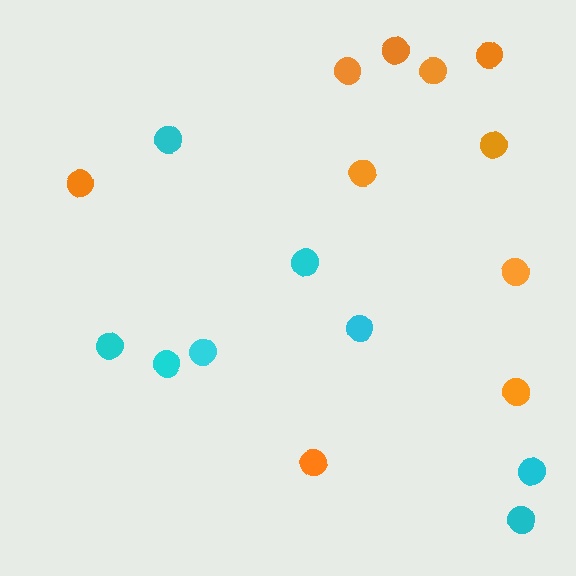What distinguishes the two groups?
There are 2 groups: one group of cyan circles (8) and one group of orange circles (10).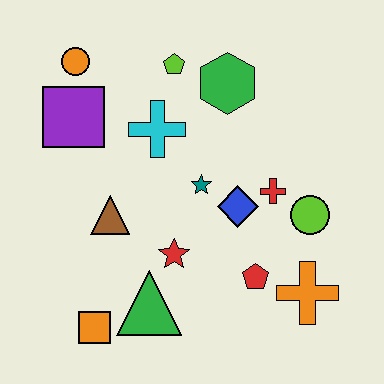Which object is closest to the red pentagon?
The orange cross is closest to the red pentagon.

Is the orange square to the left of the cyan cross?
Yes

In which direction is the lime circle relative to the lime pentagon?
The lime circle is below the lime pentagon.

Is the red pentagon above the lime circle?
No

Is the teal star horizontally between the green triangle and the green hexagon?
Yes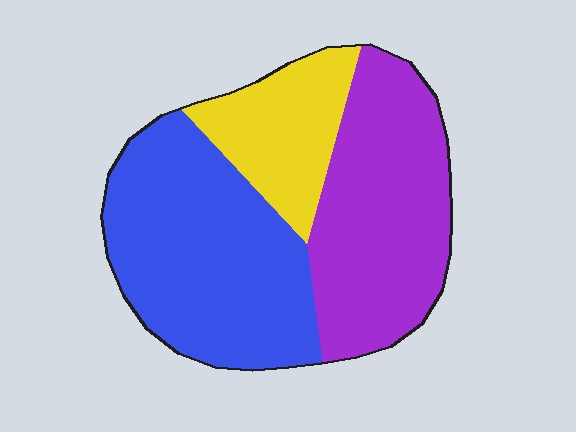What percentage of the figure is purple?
Purple takes up between a quarter and a half of the figure.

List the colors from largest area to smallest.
From largest to smallest: blue, purple, yellow.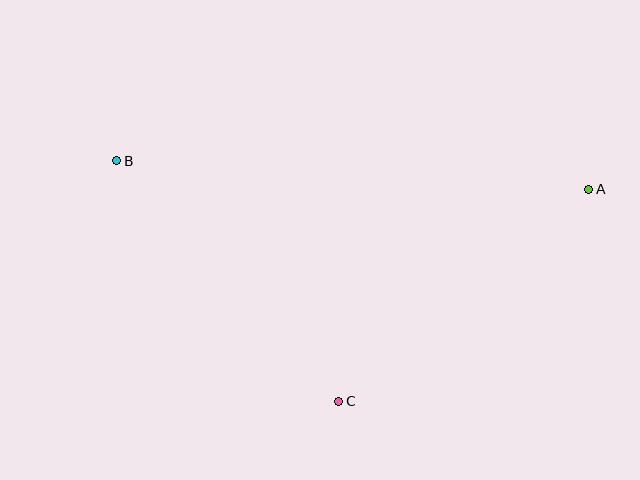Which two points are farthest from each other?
Points A and B are farthest from each other.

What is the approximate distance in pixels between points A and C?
The distance between A and C is approximately 328 pixels.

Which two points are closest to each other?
Points B and C are closest to each other.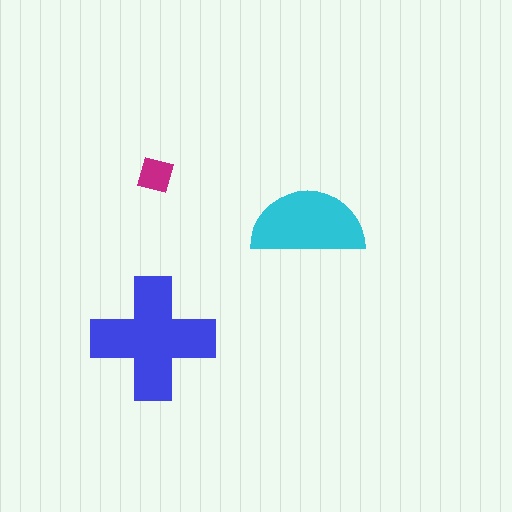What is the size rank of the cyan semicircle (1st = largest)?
2nd.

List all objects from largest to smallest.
The blue cross, the cyan semicircle, the magenta diamond.